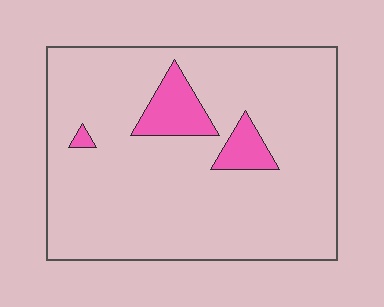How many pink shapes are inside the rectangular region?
3.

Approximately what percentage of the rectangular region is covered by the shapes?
Approximately 10%.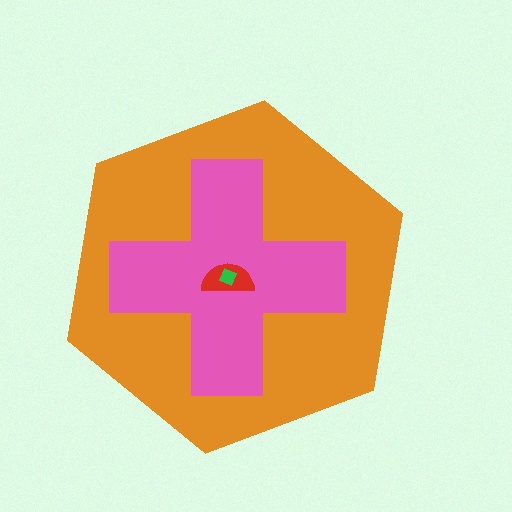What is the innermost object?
The green square.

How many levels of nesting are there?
4.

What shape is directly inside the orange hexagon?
The pink cross.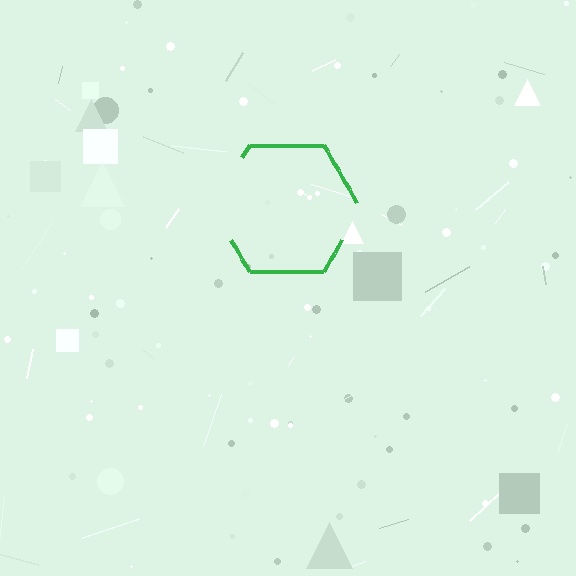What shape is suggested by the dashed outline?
The dashed outline suggests a hexagon.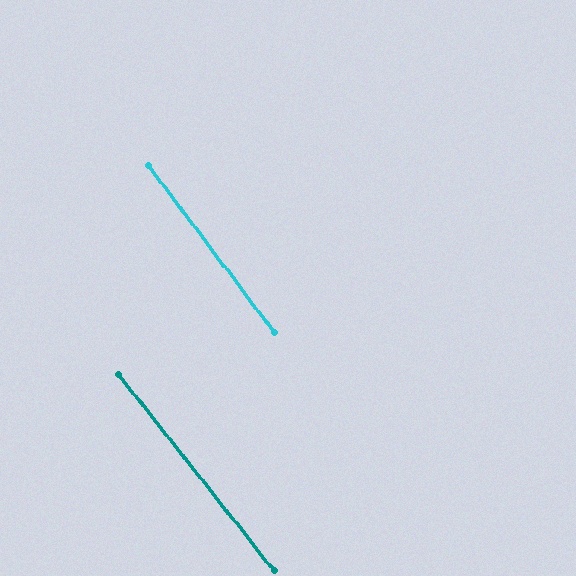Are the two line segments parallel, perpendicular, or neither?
Parallel — their directions differ by only 1.3°.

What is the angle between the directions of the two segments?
Approximately 1 degree.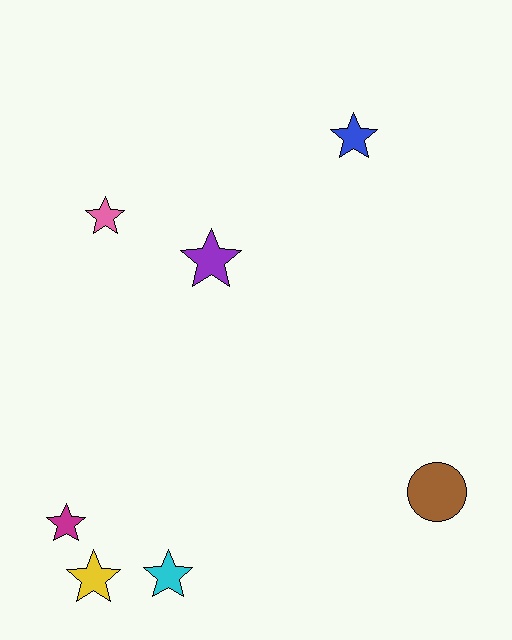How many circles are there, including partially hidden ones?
There is 1 circle.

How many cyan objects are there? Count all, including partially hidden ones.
There is 1 cyan object.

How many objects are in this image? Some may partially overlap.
There are 7 objects.